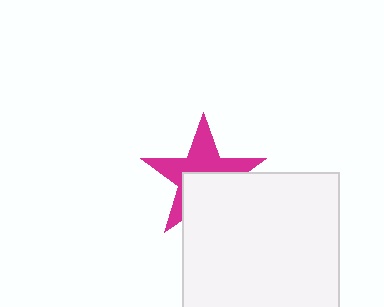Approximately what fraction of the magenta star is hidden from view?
Roughly 46% of the magenta star is hidden behind the white square.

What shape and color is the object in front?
The object in front is a white square.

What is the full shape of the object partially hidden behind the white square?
The partially hidden object is a magenta star.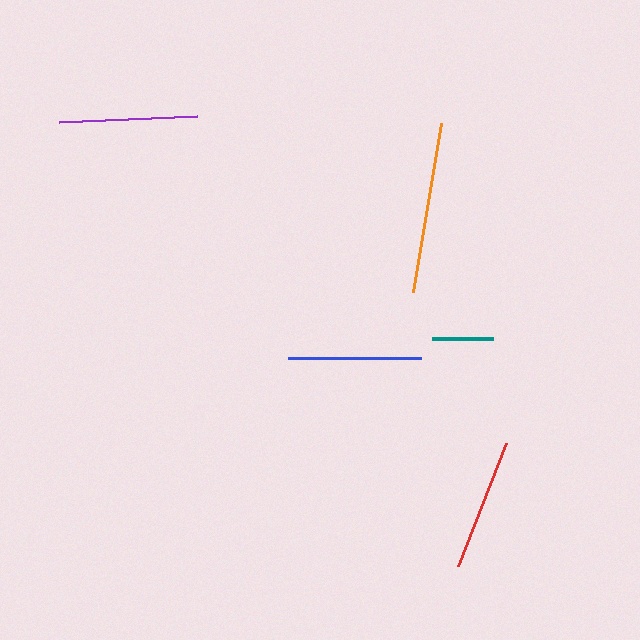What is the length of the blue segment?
The blue segment is approximately 133 pixels long.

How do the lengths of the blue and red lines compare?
The blue and red lines are approximately the same length.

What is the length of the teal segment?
The teal segment is approximately 61 pixels long.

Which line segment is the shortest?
The teal line is the shortest at approximately 61 pixels.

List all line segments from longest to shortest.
From longest to shortest: orange, purple, blue, red, teal.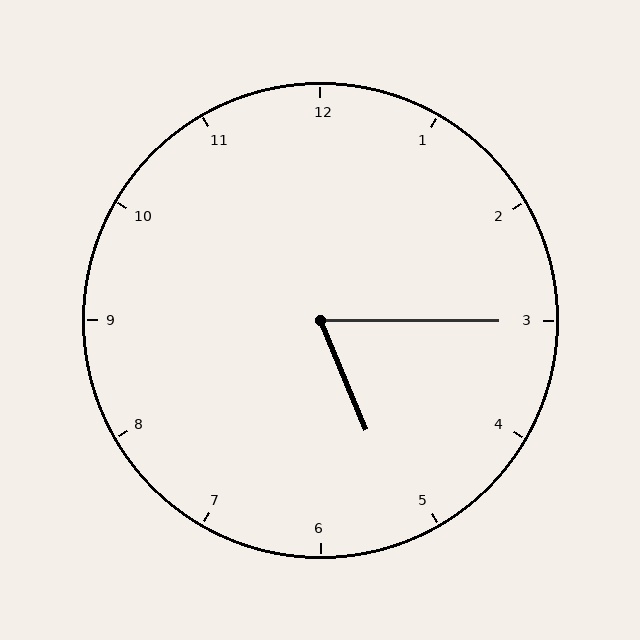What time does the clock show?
5:15.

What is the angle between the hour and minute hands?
Approximately 68 degrees.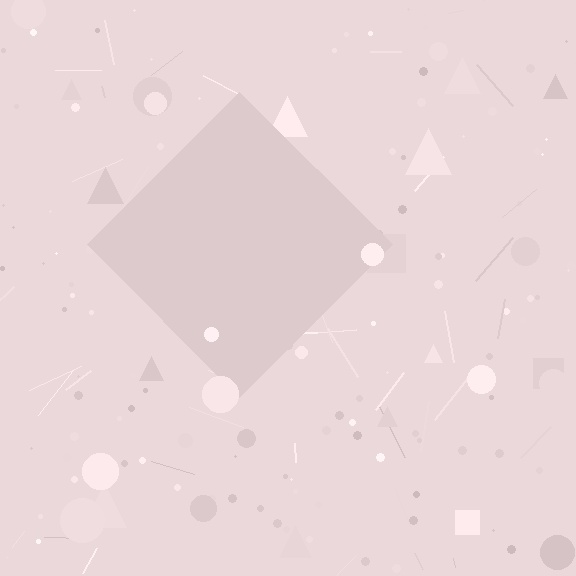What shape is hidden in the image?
A diamond is hidden in the image.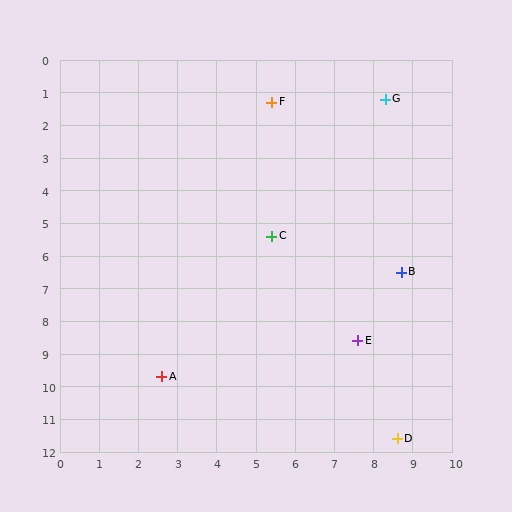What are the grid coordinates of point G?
Point G is at approximately (8.3, 1.2).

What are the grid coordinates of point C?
Point C is at approximately (5.4, 5.4).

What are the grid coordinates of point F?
Point F is at approximately (5.4, 1.3).